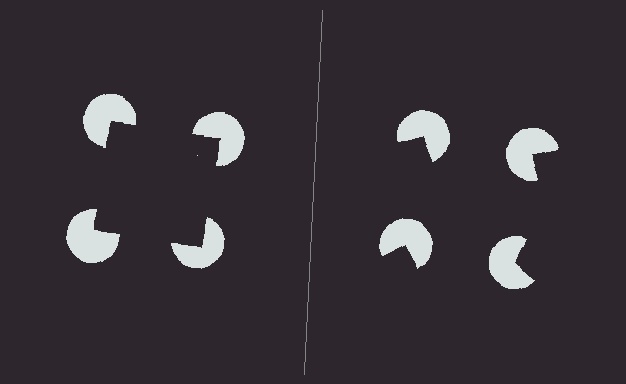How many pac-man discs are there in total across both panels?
8 — 4 on each side.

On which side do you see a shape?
An illusory square appears on the left side. On the right side the wedge cuts are rotated, so no coherent shape forms.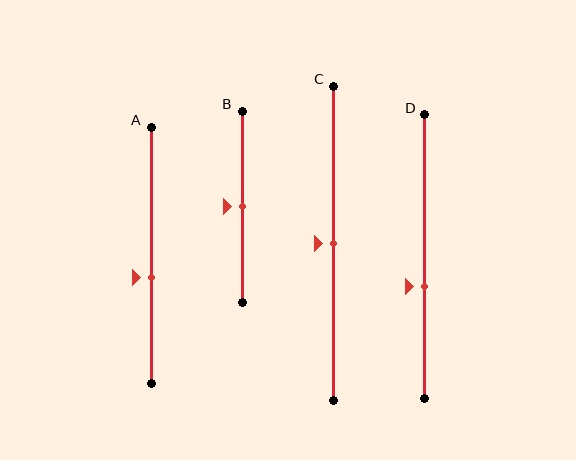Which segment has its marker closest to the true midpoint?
Segment B has its marker closest to the true midpoint.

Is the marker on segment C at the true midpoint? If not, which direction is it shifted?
Yes, the marker on segment C is at the true midpoint.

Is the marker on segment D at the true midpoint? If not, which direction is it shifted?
No, the marker on segment D is shifted downward by about 11% of the segment length.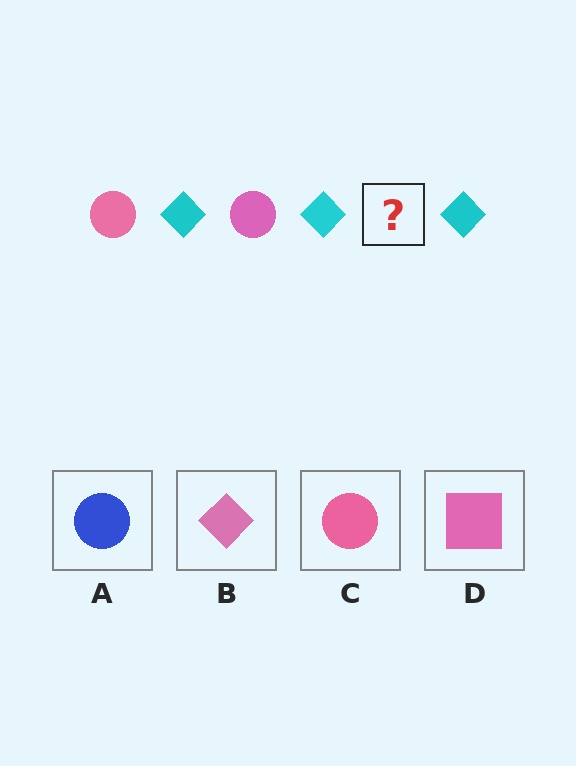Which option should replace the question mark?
Option C.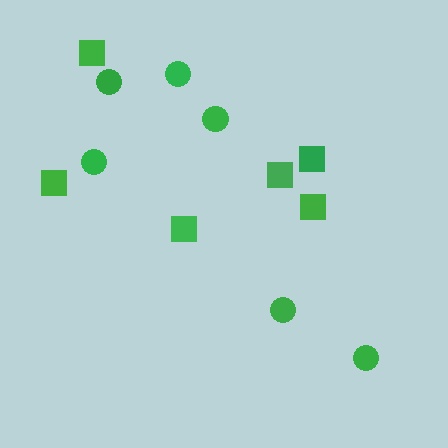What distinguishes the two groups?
There are 2 groups: one group of circles (6) and one group of squares (6).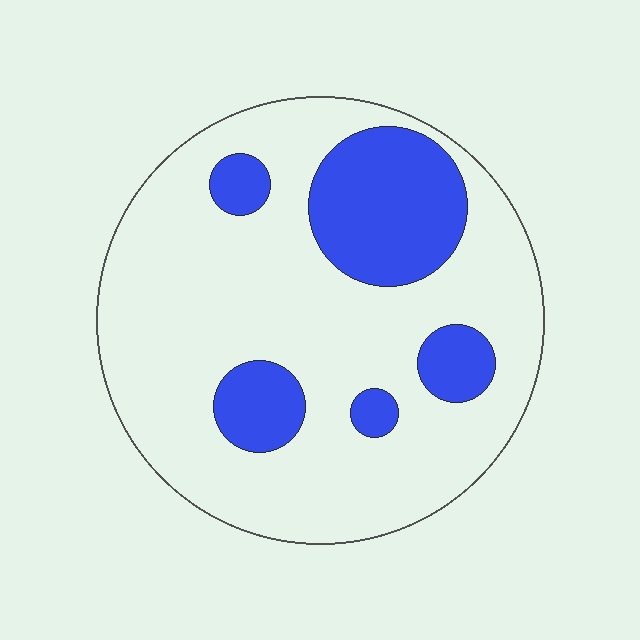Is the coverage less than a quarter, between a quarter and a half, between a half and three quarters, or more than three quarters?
Less than a quarter.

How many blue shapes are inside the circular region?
5.